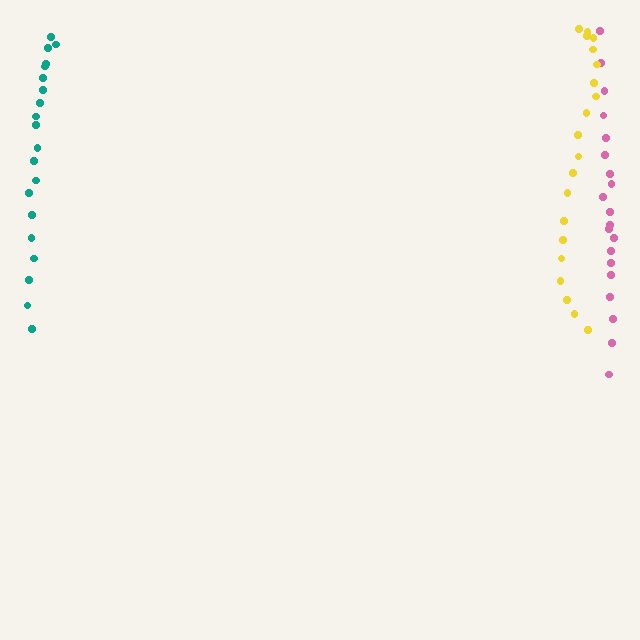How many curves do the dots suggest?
There are 3 distinct paths.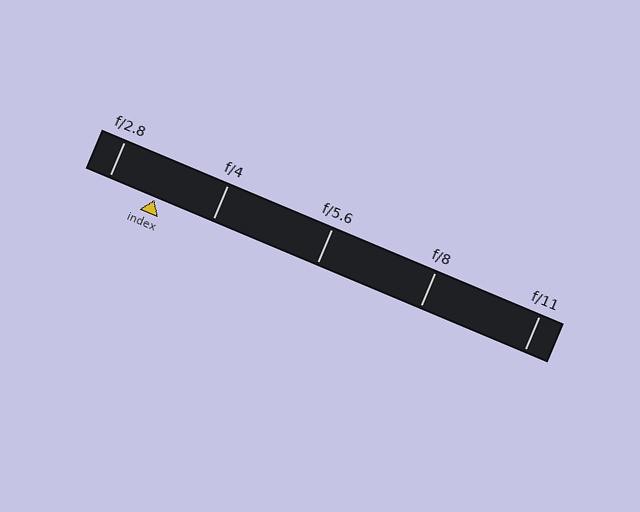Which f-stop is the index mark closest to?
The index mark is closest to f/2.8.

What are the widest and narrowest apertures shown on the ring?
The widest aperture shown is f/2.8 and the narrowest is f/11.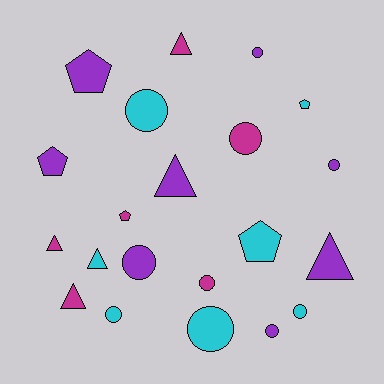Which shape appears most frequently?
Circle, with 10 objects.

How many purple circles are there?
There are 4 purple circles.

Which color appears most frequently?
Purple, with 8 objects.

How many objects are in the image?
There are 21 objects.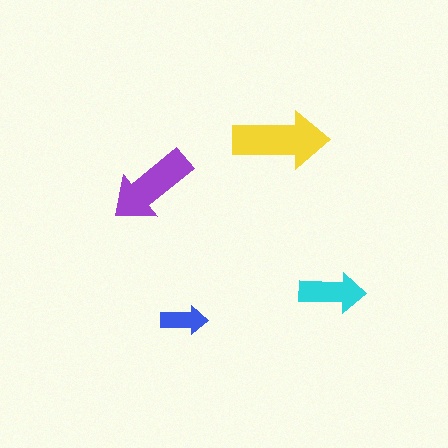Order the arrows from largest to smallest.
the yellow one, the purple one, the cyan one, the blue one.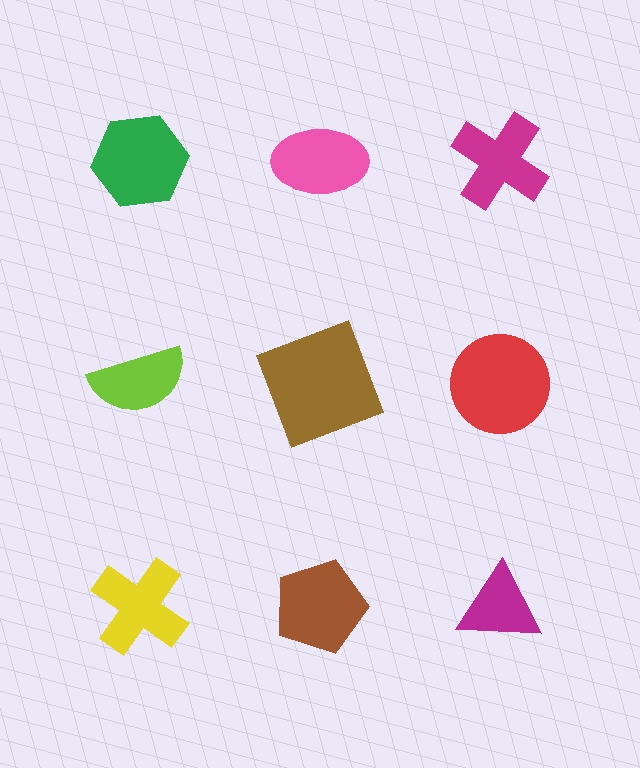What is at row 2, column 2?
A brown square.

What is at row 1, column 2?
A pink ellipse.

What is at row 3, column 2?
A brown pentagon.